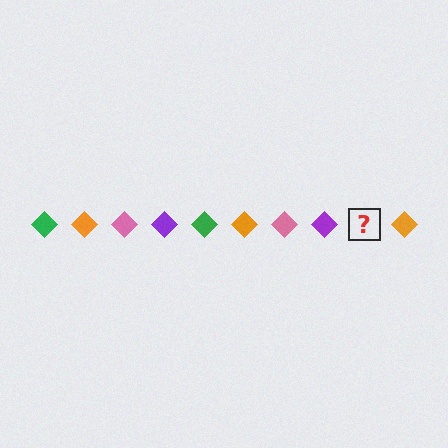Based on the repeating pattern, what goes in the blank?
The blank should be a green diamond.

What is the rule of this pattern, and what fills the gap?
The rule is that the pattern cycles through green, orange, pink, purple diamonds. The gap should be filled with a green diamond.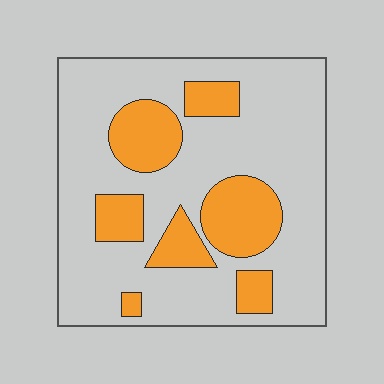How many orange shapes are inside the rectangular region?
7.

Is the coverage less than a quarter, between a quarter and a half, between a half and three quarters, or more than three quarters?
Between a quarter and a half.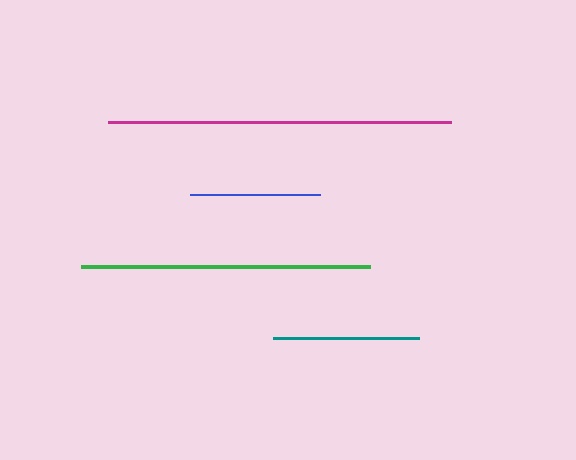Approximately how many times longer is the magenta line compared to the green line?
The magenta line is approximately 1.2 times the length of the green line.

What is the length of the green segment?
The green segment is approximately 289 pixels long.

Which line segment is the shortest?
The blue line is the shortest at approximately 131 pixels.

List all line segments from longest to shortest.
From longest to shortest: magenta, green, teal, blue.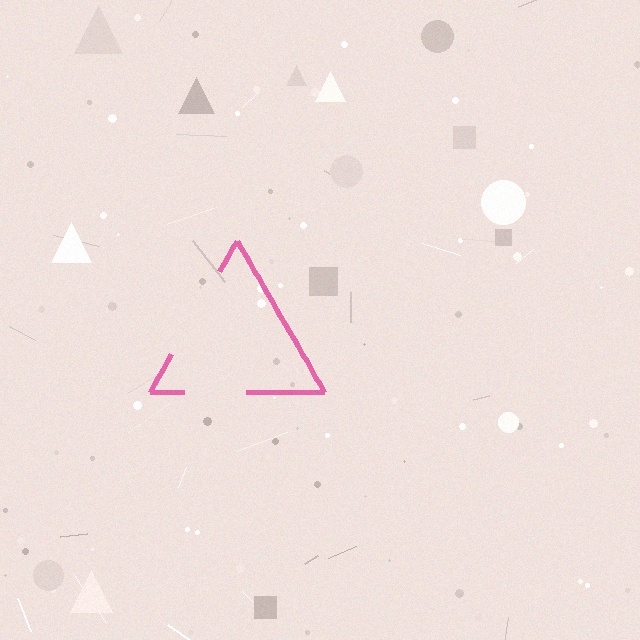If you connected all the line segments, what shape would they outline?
They would outline a triangle.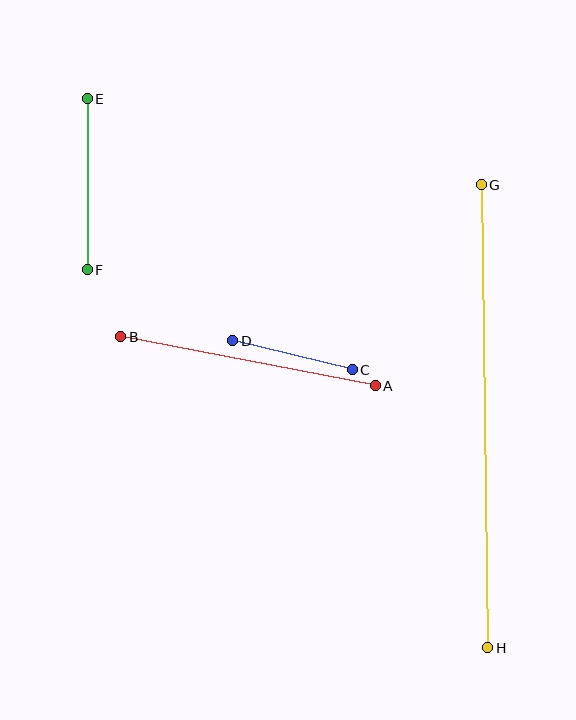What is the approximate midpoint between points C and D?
The midpoint is at approximately (292, 355) pixels.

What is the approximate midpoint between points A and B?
The midpoint is at approximately (248, 361) pixels.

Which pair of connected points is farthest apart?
Points G and H are farthest apart.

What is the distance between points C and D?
The distance is approximately 123 pixels.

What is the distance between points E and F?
The distance is approximately 171 pixels.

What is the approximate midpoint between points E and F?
The midpoint is at approximately (87, 184) pixels.